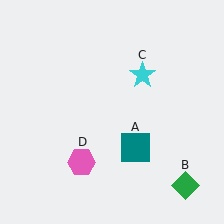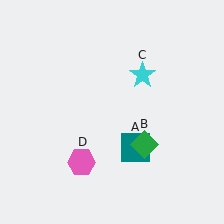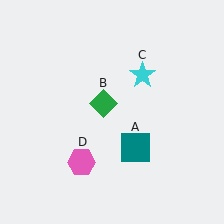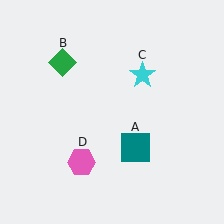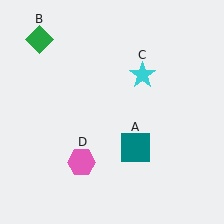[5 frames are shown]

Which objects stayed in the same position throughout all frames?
Teal square (object A) and cyan star (object C) and pink hexagon (object D) remained stationary.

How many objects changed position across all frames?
1 object changed position: green diamond (object B).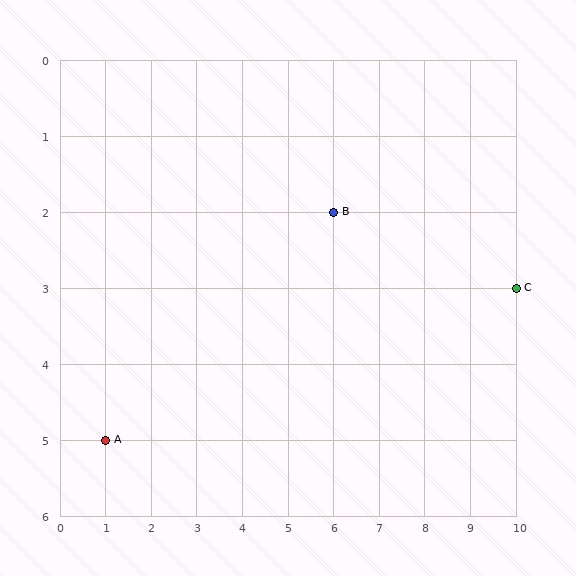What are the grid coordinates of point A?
Point A is at grid coordinates (1, 5).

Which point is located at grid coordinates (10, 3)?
Point C is at (10, 3).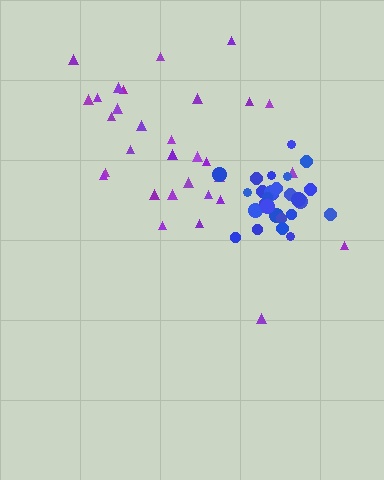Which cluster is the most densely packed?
Blue.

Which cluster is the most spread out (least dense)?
Purple.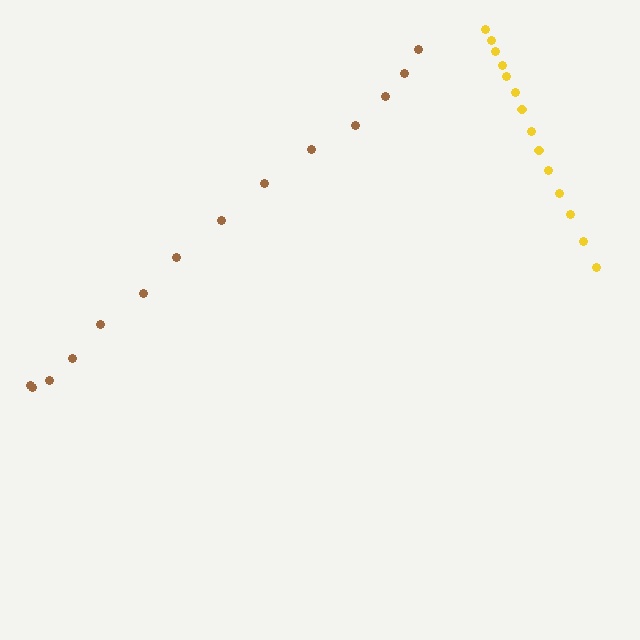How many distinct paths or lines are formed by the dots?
There are 2 distinct paths.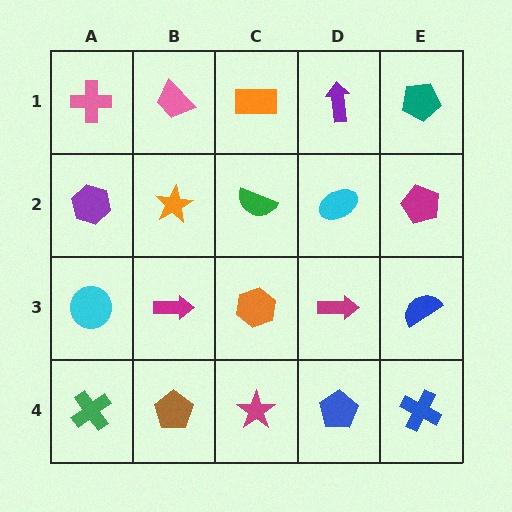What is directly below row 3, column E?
A blue cross.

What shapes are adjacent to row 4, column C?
An orange hexagon (row 3, column C), a brown pentagon (row 4, column B), a blue pentagon (row 4, column D).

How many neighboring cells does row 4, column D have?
3.